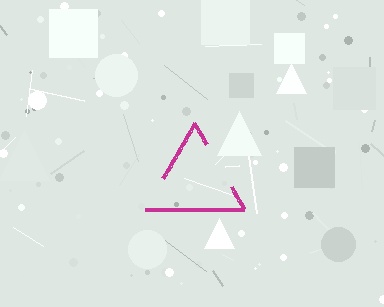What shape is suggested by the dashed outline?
The dashed outline suggests a triangle.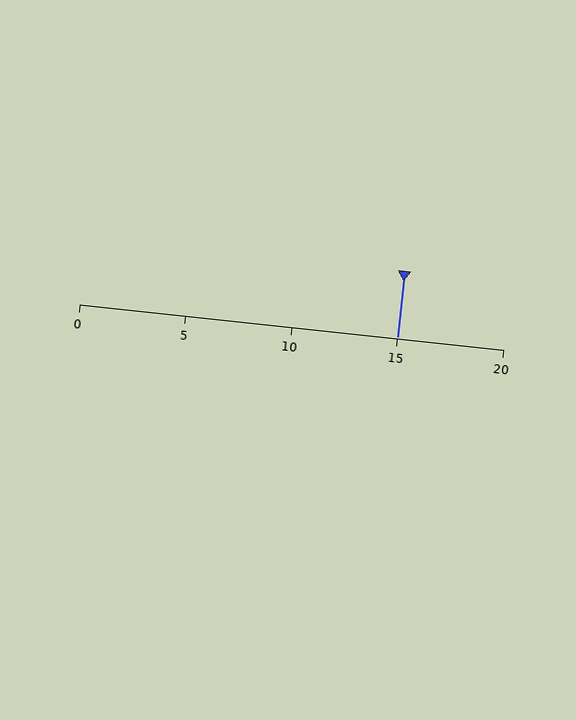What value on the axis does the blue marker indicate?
The marker indicates approximately 15.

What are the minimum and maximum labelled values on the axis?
The axis runs from 0 to 20.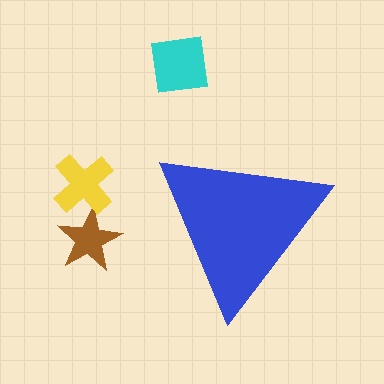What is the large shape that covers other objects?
A blue triangle.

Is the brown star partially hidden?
No, the brown star is fully visible.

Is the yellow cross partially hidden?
No, the yellow cross is fully visible.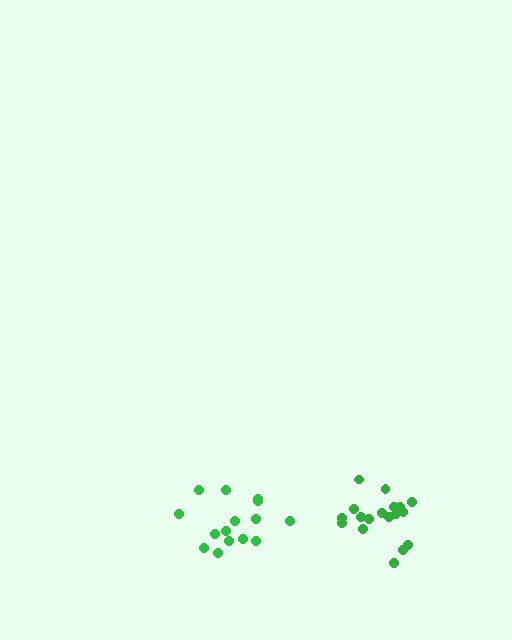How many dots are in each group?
Group 1: 18 dots, Group 2: 15 dots (33 total).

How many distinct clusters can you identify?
There are 2 distinct clusters.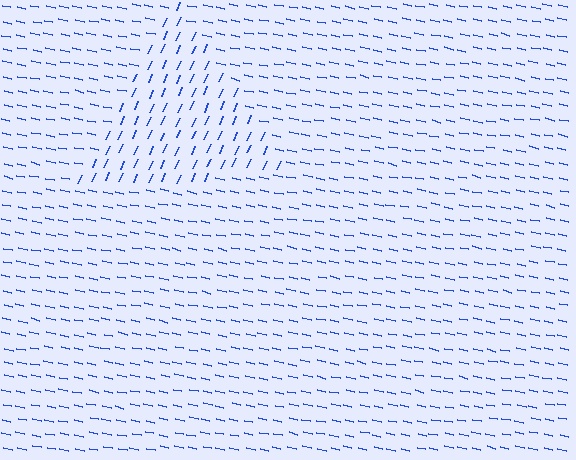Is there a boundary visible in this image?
Yes, there is a texture boundary formed by a change in line orientation.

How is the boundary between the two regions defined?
The boundary is defined purely by a change in line orientation (approximately 78 degrees difference). All lines are the same color and thickness.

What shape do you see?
I see a triangle.